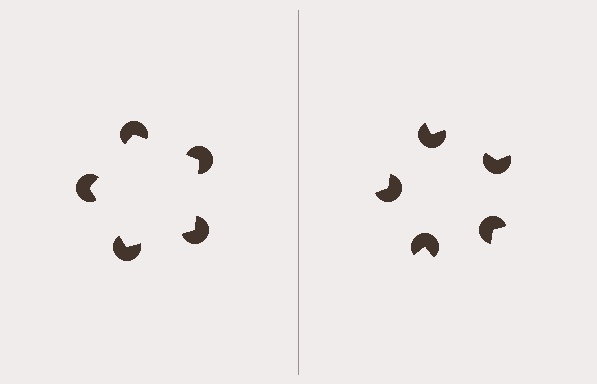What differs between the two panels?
The pac-man discs are positioned identically on both sides; only the wedge orientations differ. On the left they align to a pentagon; on the right they are misaligned.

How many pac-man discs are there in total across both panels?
10 — 5 on each side.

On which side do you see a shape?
An illusory pentagon appears on the left side. On the right side the wedge cuts are rotated, so no coherent shape forms.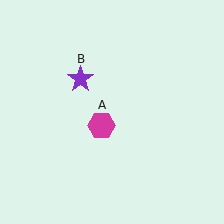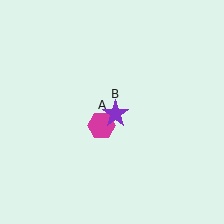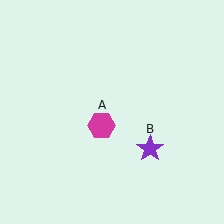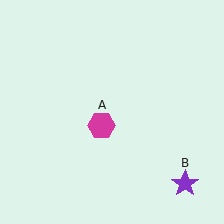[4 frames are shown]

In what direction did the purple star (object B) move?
The purple star (object B) moved down and to the right.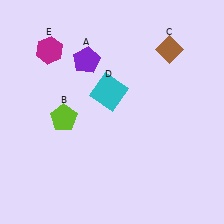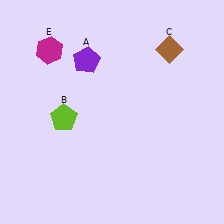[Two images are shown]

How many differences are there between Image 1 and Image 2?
There is 1 difference between the two images.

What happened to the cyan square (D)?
The cyan square (D) was removed in Image 2. It was in the top-left area of Image 1.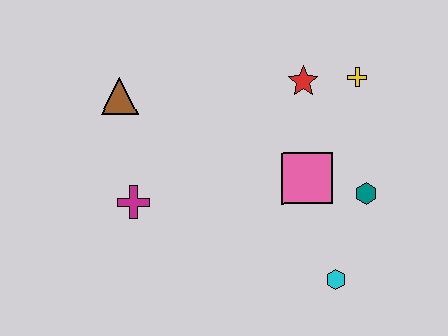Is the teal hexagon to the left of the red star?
No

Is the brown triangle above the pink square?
Yes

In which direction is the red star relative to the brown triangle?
The red star is to the right of the brown triangle.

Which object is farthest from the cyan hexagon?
The brown triangle is farthest from the cyan hexagon.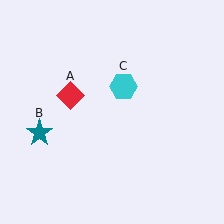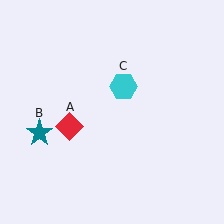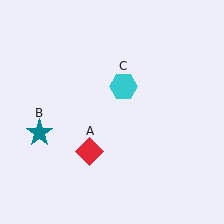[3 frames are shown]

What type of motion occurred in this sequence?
The red diamond (object A) rotated counterclockwise around the center of the scene.